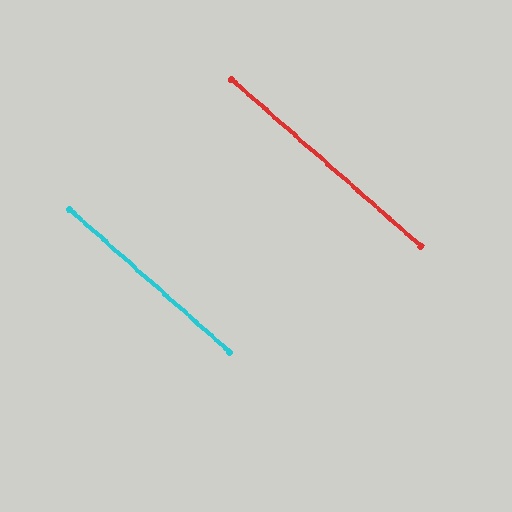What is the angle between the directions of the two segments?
Approximately 1 degree.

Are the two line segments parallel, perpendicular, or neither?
Parallel — their directions differ by only 0.5°.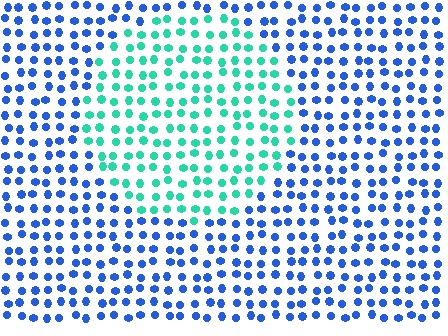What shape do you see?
I see a circle.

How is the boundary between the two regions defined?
The boundary is defined purely by a slight shift in hue (about 59 degrees). Spacing, size, and orientation are identical on both sides.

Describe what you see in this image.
The image is filled with small blue elements in a uniform arrangement. A circle-shaped region is visible where the elements are tinted to a slightly different hue, forming a subtle color boundary.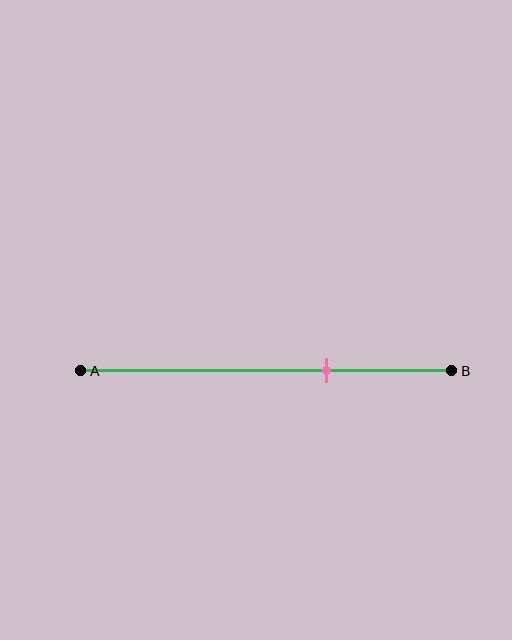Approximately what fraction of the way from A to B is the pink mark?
The pink mark is approximately 65% of the way from A to B.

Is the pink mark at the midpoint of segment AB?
No, the mark is at about 65% from A, not at the 50% midpoint.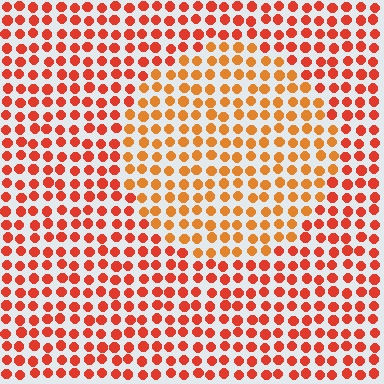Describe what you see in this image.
The image is filled with small red elements in a uniform arrangement. A circle-shaped region is visible where the elements are tinted to a slightly different hue, forming a subtle color boundary.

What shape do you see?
I see a circle.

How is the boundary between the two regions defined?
The boundary is defined purely by a slight shift in hue (about 24 degrees). Spacing, size, and orientation are identical on both sides.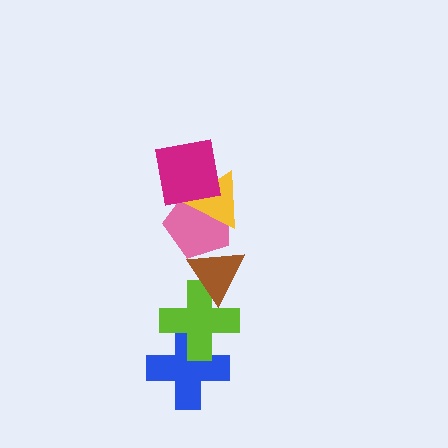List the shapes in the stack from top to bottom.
From top to bottom: the magenta square, the yellow triangle, the pink pentagon, the brown triangle, the lime cross, the blue cross.